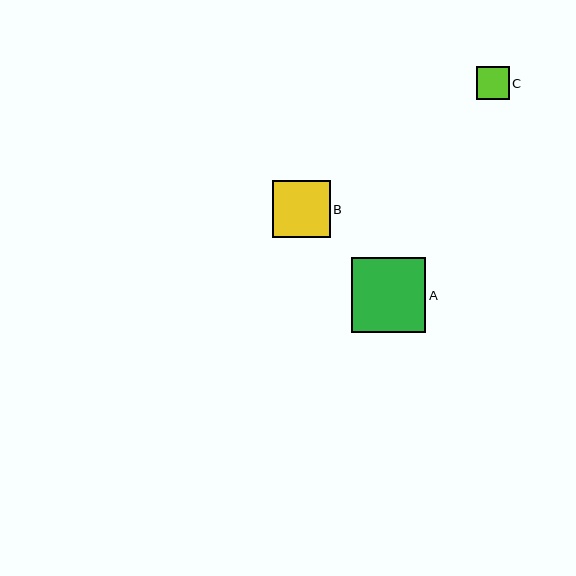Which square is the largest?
Square A is the largest with a size of approximately 74 pixels.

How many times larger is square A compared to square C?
Square A is approximately 2.3 times the size of square C.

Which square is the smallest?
Square C is the smallest with a size of approximately 33 pixels.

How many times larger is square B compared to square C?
Square B is approximately 1.8 times the size of square C.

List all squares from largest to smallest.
From largest to smallest: A, B, C.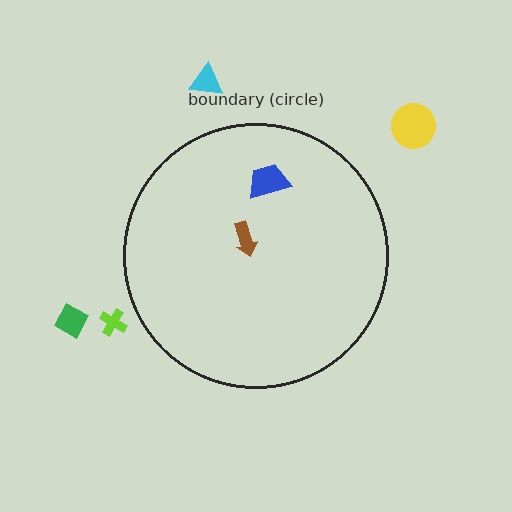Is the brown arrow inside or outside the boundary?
Inside.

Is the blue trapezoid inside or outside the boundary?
Inside.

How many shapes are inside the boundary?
2 inside, 4 outside.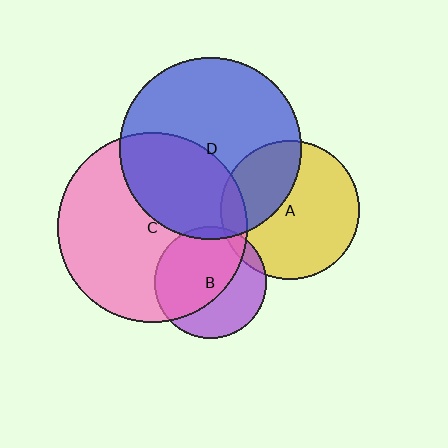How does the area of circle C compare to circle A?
Approximately 1.9 times.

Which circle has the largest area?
Circle C (pink).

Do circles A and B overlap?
Yes.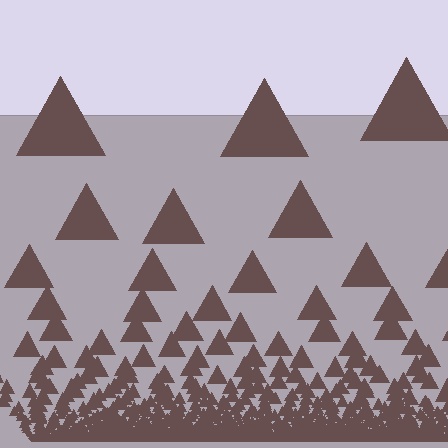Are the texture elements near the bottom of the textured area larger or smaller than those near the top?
Smaller. The gradient is inverted — elements near the bottom are smaller and denser.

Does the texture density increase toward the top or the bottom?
Density increases toward the bottom.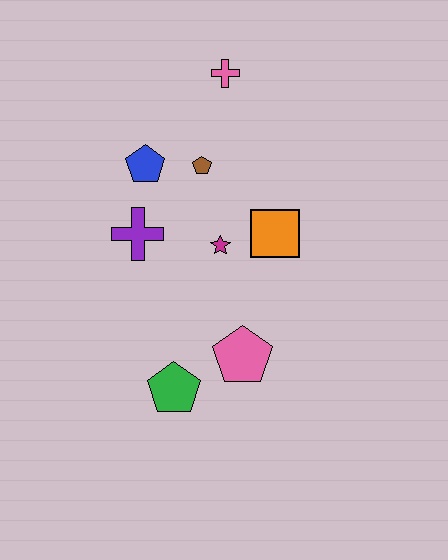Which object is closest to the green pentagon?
The pink pentagon is closest to the green pentagon.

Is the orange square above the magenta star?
Yes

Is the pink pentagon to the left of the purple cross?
No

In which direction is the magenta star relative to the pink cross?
The magenta star is below the pink cross.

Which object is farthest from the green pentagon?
The pink cross is farthest from the green pentagon.